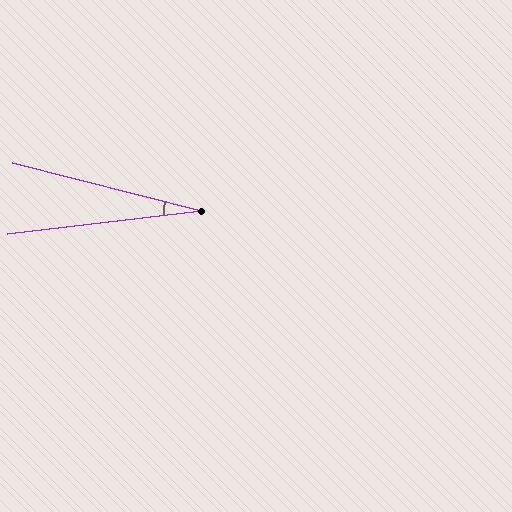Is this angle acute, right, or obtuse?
It is acute.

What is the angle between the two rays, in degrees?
Approximately 21 degrees.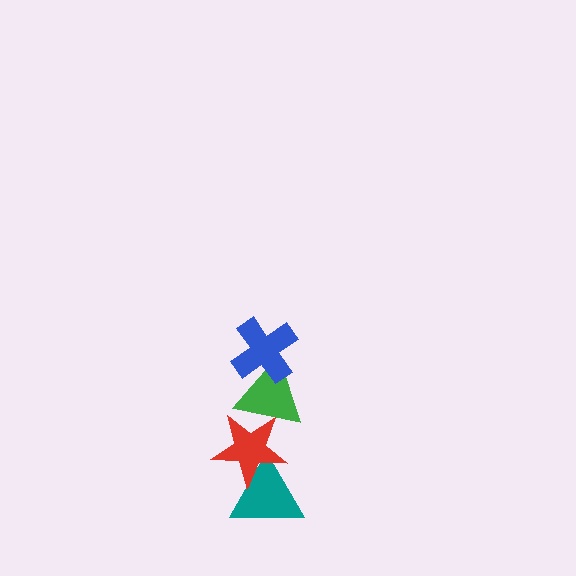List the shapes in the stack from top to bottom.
From top to bottom: the blue cross, the green triangle, the red star, the teal triangle.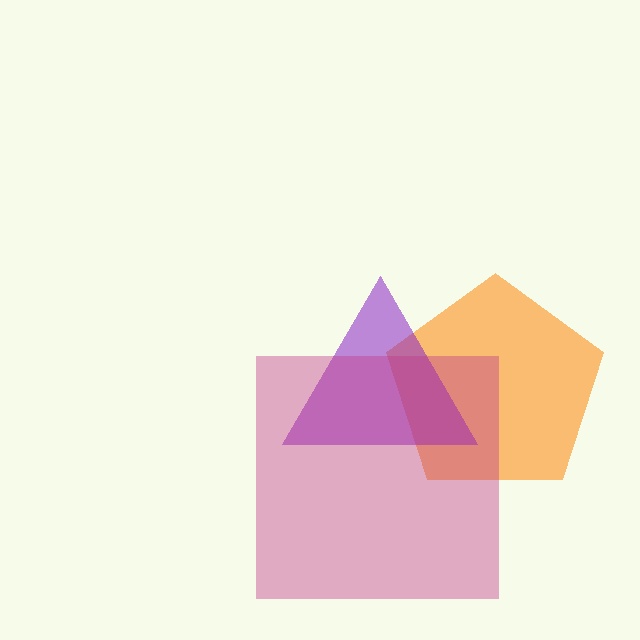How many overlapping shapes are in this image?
There are 3 overlapping shapes in the image.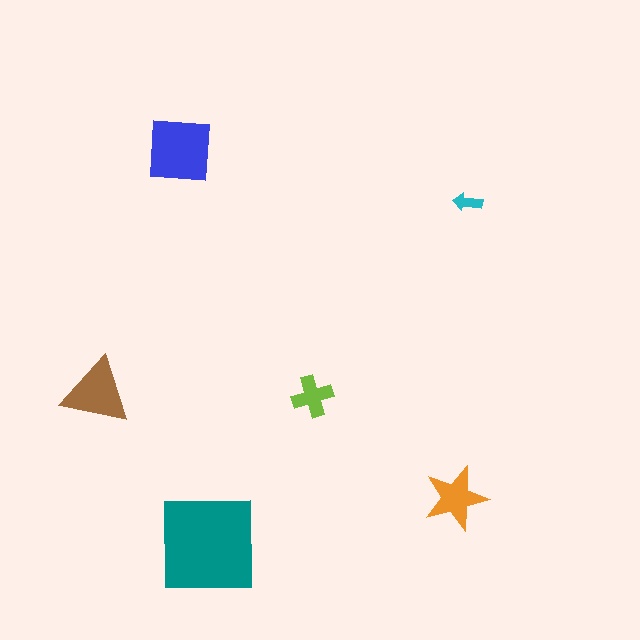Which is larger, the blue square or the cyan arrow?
The blue square.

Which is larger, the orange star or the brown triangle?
The brown triangle.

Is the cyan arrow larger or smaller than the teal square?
Smaller.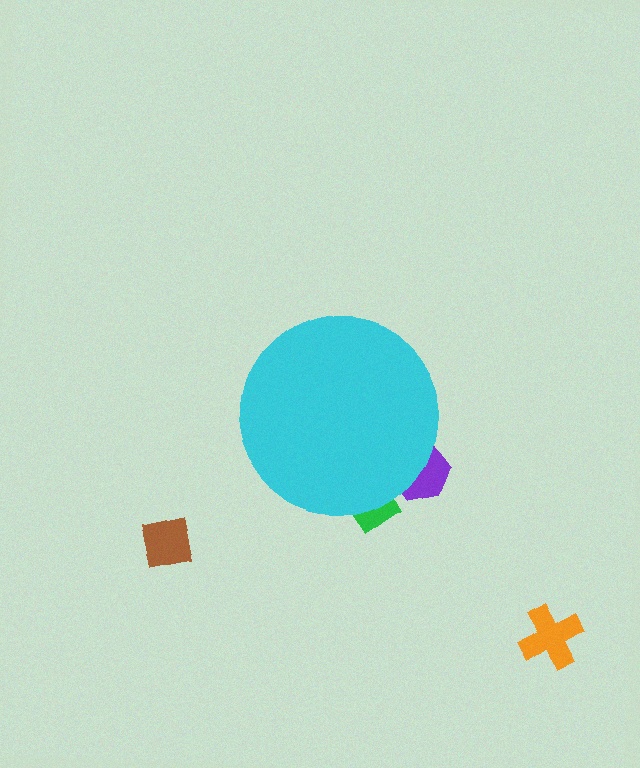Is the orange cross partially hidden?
No, the orange cross is fully visible.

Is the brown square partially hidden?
No, the brown square is fully visible.